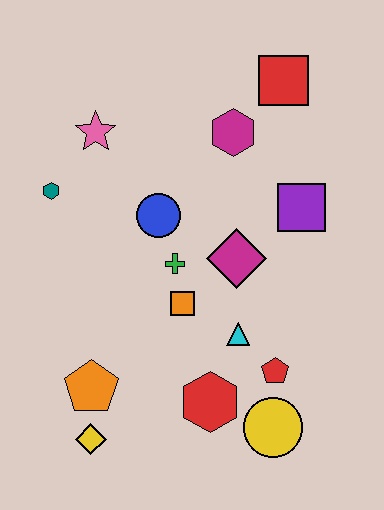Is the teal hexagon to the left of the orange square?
Yes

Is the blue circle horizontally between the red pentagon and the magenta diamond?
No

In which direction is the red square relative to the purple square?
The red square is above the purple square.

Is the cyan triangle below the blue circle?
Yes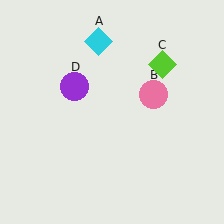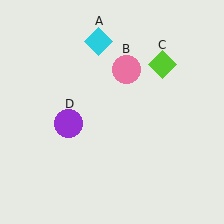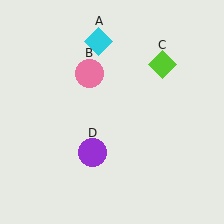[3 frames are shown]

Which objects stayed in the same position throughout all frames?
Cyan diamond (object A) and lime diamond (object C) remained stationary.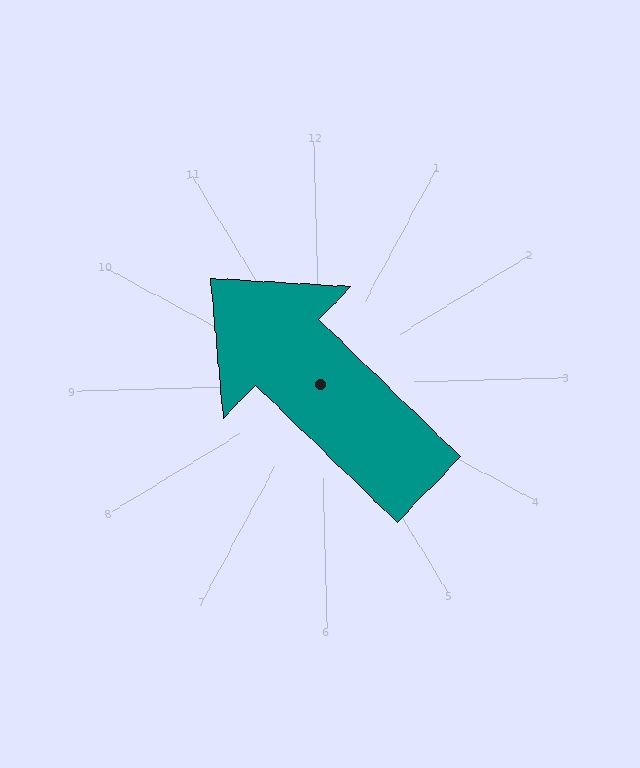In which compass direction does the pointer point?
Northwest.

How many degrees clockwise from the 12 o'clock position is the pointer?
Approximately 316 degrees.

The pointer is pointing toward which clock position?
Roughly 11 o'clock.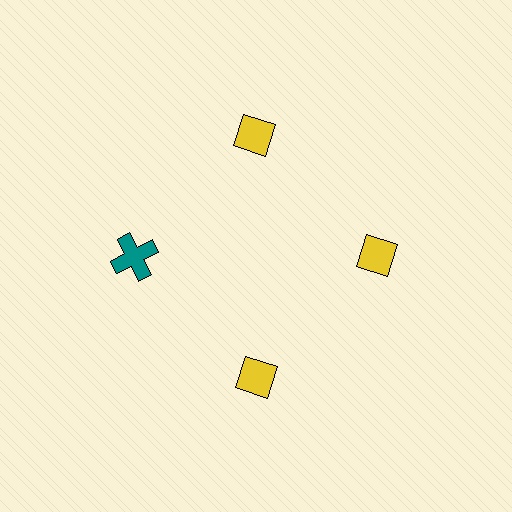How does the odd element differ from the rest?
It differs in both color (teal instead of yellow) and shape (cross instead of diamond).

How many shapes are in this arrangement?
There are 4 shapes arranged in a ring pattern.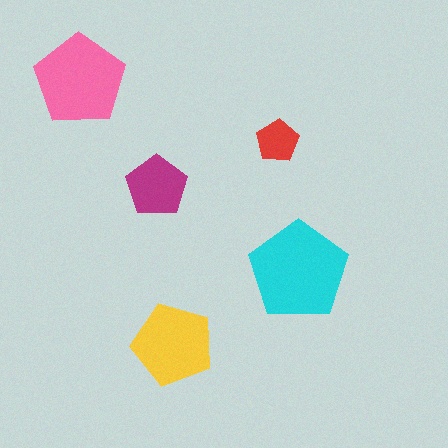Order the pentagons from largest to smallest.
the cyan one, the pink one, the yellow one, the magenta one, the red one.